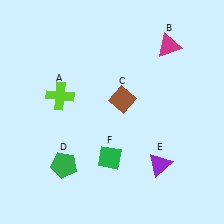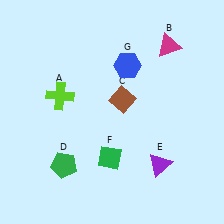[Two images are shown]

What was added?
A blue hexagon (G) was added in Image 2.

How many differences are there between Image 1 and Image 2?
There is 1 difference between the two images.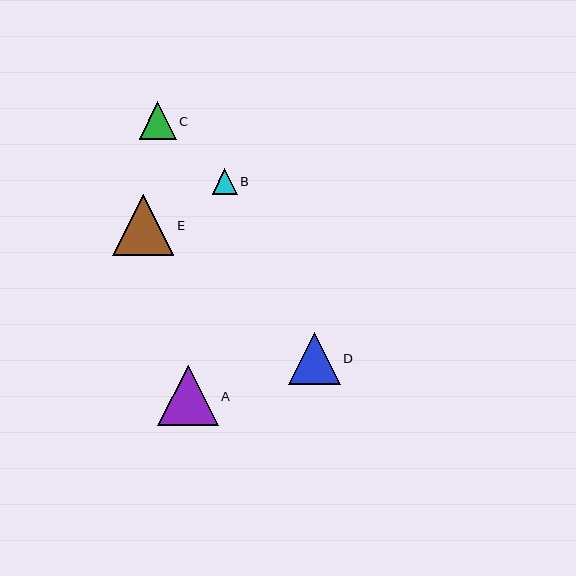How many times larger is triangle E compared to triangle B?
Triangle E is approximately 2.4 times the size of triangle B.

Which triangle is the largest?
Triangle E is the largest with a size of approximately 61 pixels.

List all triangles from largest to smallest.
From largest to smallest: E, A, D, C, B.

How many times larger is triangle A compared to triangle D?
Triangle A is approximately 1.2 times the size of triangle D.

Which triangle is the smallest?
Triangle B is the smallest with a size of approximately 25 pixels.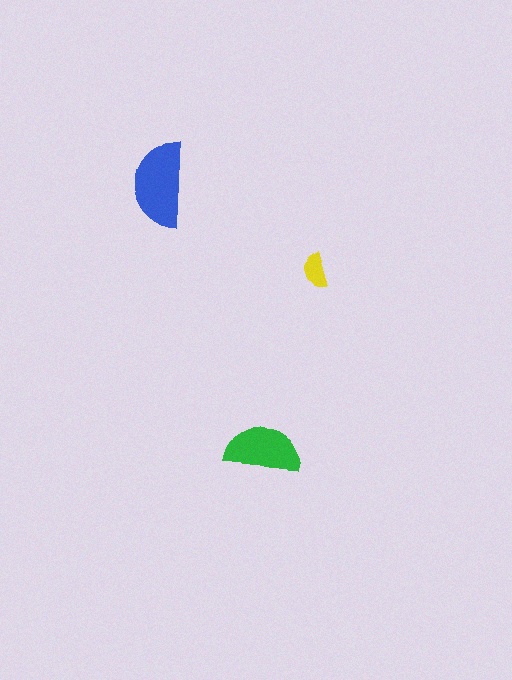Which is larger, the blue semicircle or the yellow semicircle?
The blue one.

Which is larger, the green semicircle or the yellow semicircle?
The green one.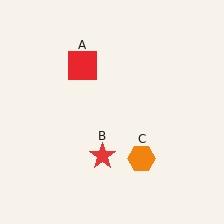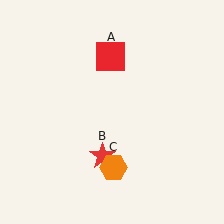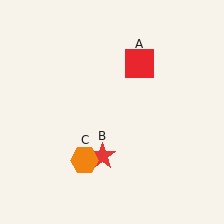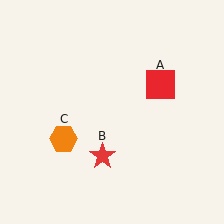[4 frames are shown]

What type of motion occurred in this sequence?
The red square (object A), orange hexagon (object C) rotated clockwise around the center of the scene.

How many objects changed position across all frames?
2 objects changed position: red square (object A), orange hexagon (object C).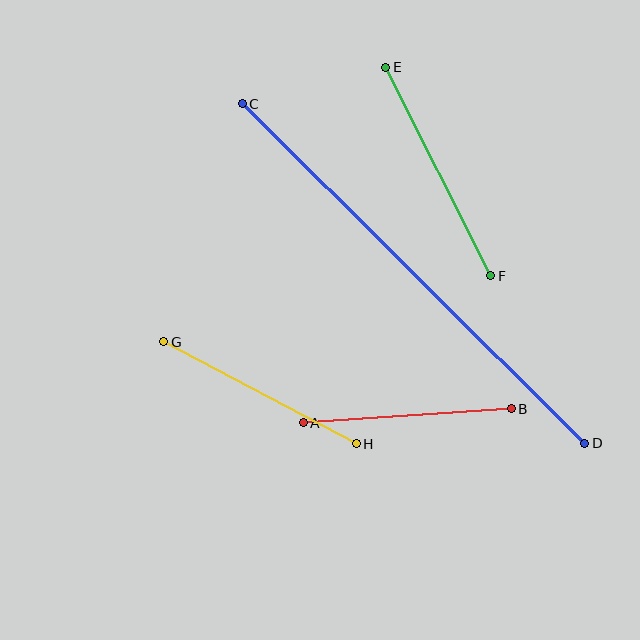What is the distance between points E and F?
The distance is approximately 233 pixels.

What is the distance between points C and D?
The distance is approximately 482 pixels.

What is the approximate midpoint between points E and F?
The midpoint is at approximately (438, 171) pixels.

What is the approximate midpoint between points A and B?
The midpoint is at approximately (407, 416) pixels.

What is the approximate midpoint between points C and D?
The midpoint is at approximately (413, 274) pixels.